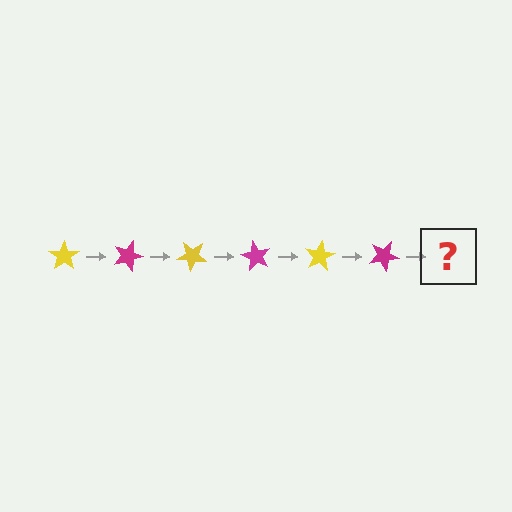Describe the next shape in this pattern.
It should be a yellow star, rotated 120 degrees from the start.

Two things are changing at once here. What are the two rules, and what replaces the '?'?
The two rules are that it rotates 20 degrees each step and the color cycles through yellow and magenta. The '?' should be a yellow star, rotated 120 degrees from the start.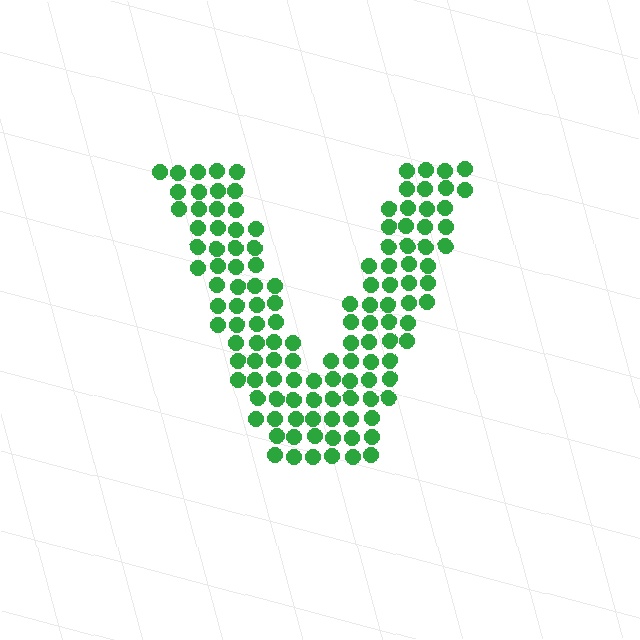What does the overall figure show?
The overall figure shows the letter V.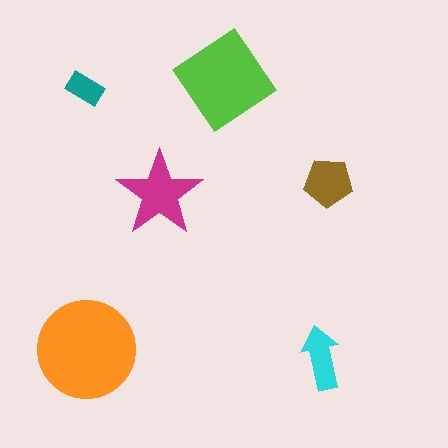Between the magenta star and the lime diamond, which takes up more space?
The lime diamond.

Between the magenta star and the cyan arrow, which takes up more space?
The magenta star.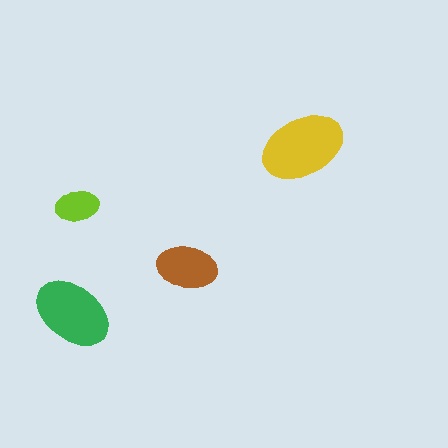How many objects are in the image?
There are 4 objects in the image.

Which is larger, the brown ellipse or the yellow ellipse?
The yellow one.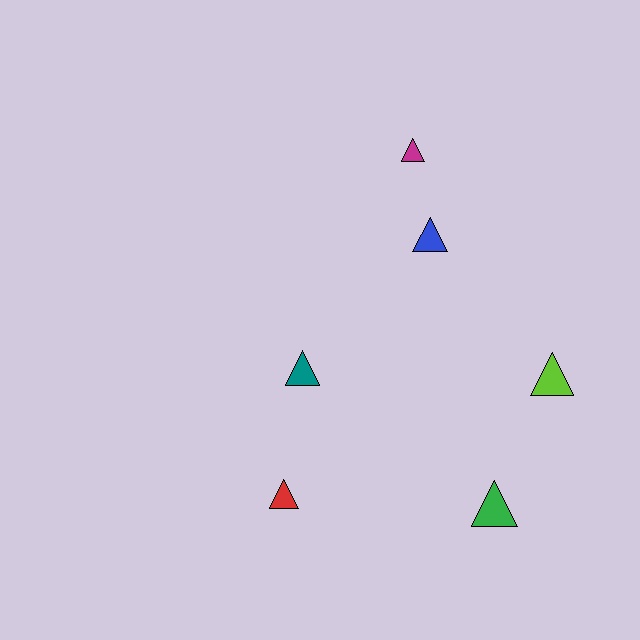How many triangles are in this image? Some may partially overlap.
There are 6 triangles.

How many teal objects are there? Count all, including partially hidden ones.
There is 1 teal object.